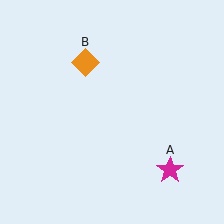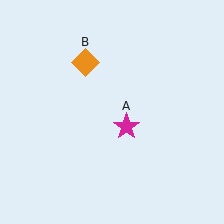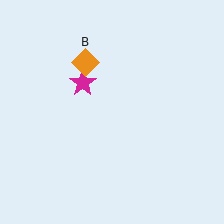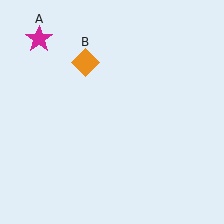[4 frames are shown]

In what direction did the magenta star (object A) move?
The magenta star (object A) moved up and to the left.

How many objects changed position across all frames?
1 object changed position: magenta star (object A).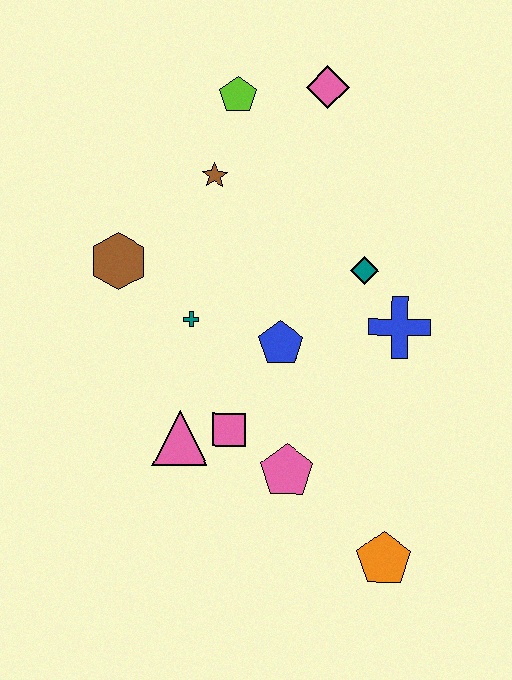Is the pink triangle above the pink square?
No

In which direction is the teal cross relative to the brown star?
The teal cross is below the brown star.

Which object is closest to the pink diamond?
The lime pentagon is closest to the pink diamond.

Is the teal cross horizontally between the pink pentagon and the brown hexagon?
Yes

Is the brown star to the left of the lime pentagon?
Yes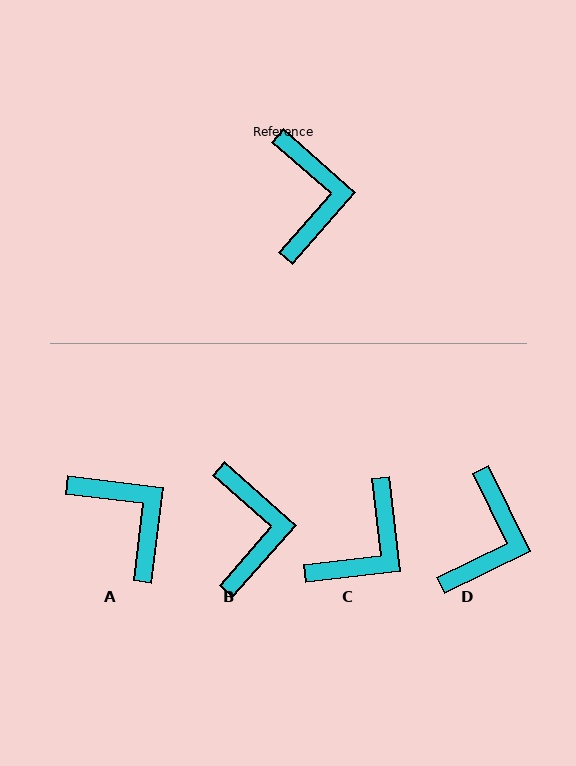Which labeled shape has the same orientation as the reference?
B.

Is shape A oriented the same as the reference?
No, it is off by about 34 degrees.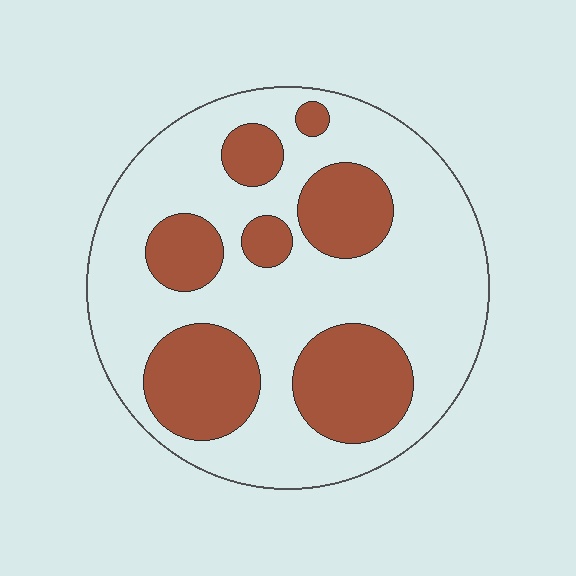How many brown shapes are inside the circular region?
7.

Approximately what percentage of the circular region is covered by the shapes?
Approximately 30%.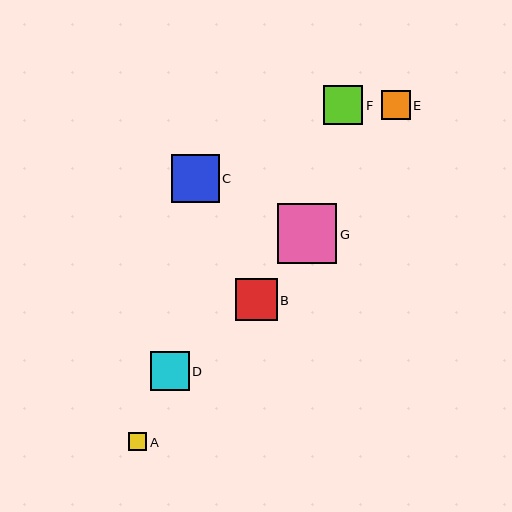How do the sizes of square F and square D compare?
Square F and square D are approximately the same size.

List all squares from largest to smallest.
From largest to smallest: G, C, B, F, D, E, A.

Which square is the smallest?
Square A is the smallest with a size of approximately 18 pixels.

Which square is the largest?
Square G is the largest with a size of approximately 59 pixels.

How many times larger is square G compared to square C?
Square G is approximately 1.2 times the size of square C.